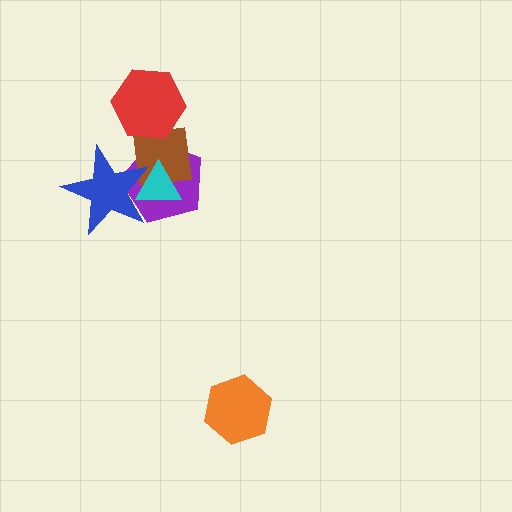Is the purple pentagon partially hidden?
Yes, it is partially covered by another shape.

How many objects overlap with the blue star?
3 objects overlap with the blue star.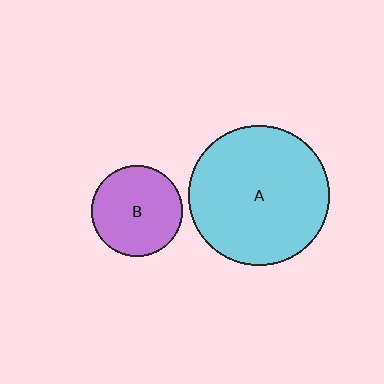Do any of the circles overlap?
No, none of the circles overlap.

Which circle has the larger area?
Circle A (cyan).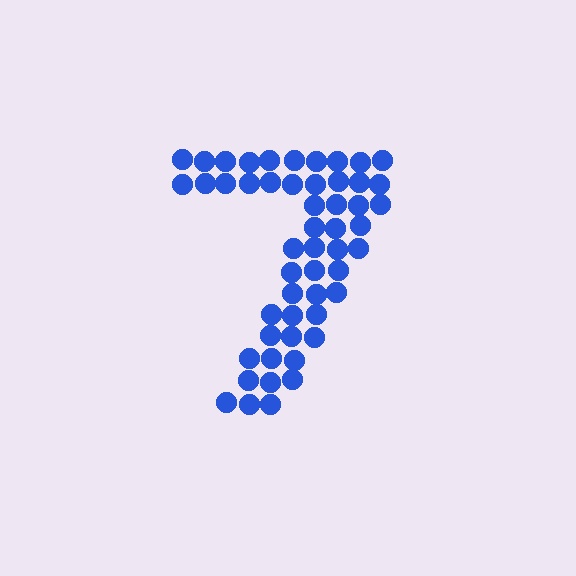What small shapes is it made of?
It is made of small circles.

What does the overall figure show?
The overall figure shows the digit 7.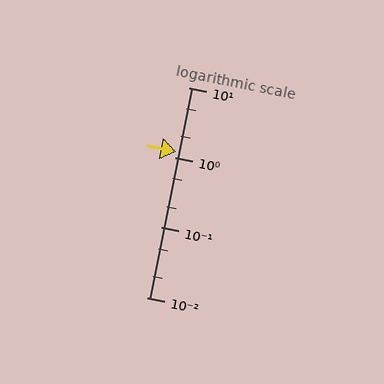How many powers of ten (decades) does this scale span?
The scale spans 3 decades, from 0.01 to 10.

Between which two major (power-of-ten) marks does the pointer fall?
The pointer is between 1 and 10.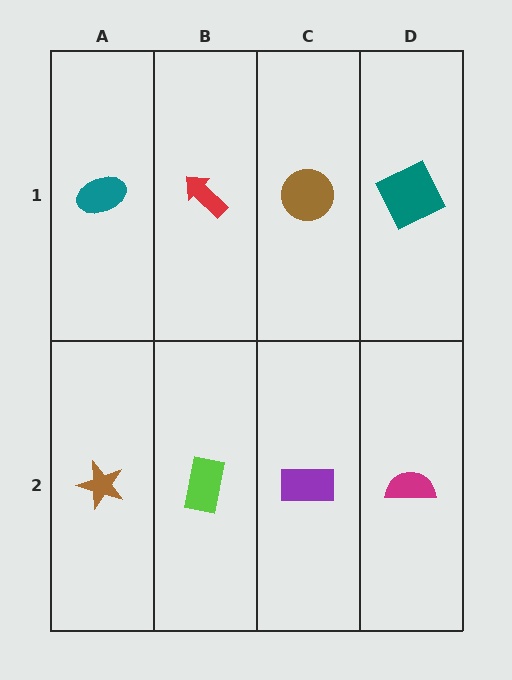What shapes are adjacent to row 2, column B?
A red arrow (row 1, column B), a brown star (row 2, column A), a purple rectangle (row 2, column C).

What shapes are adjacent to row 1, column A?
A brown star (row 2, column A), a red arrow (row 1, column B).